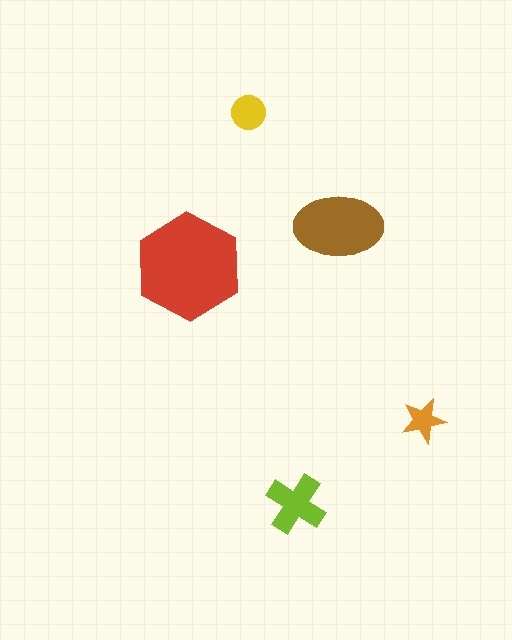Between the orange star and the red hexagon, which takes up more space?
The red hexagon.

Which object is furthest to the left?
The red hexagon is leftmost.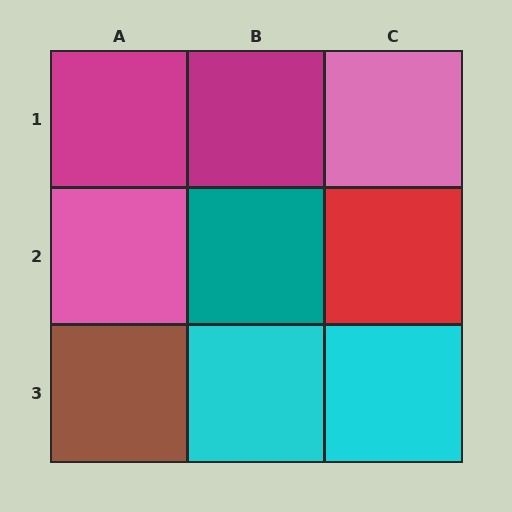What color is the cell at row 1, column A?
Magenta.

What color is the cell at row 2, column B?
Teal.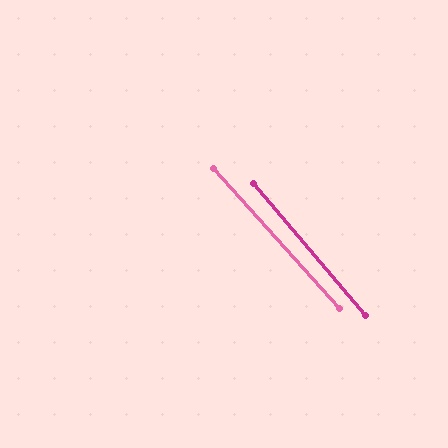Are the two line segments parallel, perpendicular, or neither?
Parallel — their directions differ by only 1.6°.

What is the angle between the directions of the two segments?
Approximately 2 degrees.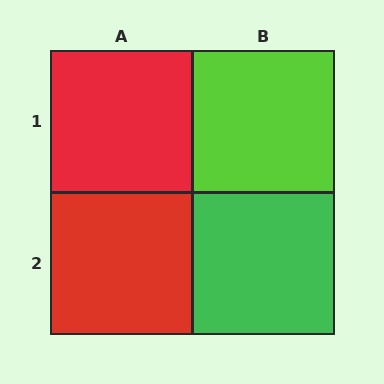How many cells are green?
1 cell is green.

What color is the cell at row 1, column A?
Red.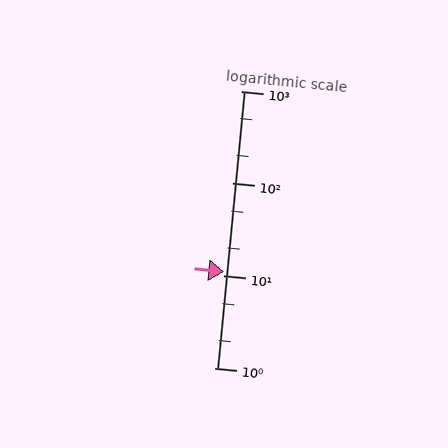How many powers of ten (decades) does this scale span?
The scale spans 3 decades, from 1 to 1000.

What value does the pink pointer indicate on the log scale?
The pointer indicates approximately 11.